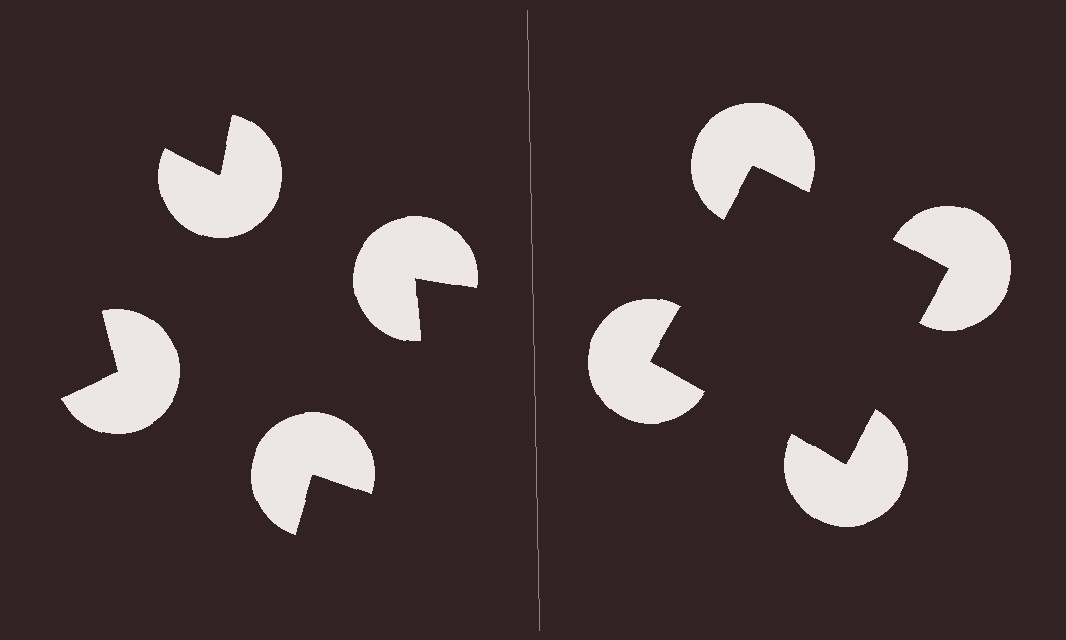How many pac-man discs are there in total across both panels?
8 — 4 on each side.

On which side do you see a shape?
An illusory square appears on the right side. On the left side the wedge cuts are rotated, so no coherent shape forms.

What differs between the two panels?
The pac-man discs are positioned identically on both sides; only the wedge orientations differ. On the right they align to a square; on the left they are misaligned.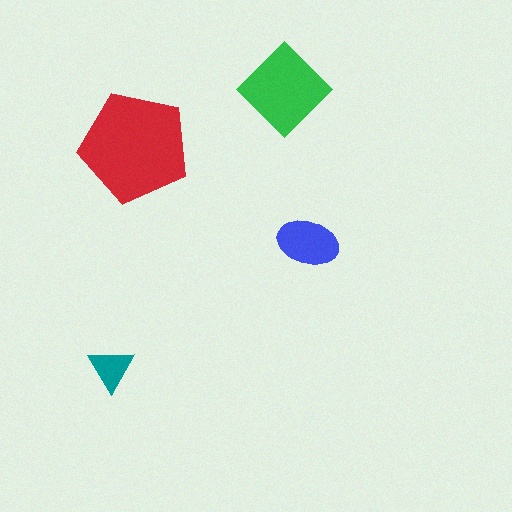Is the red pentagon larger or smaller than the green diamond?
Larger.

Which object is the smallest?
The teal triangle.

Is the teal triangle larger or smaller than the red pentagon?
Smaller.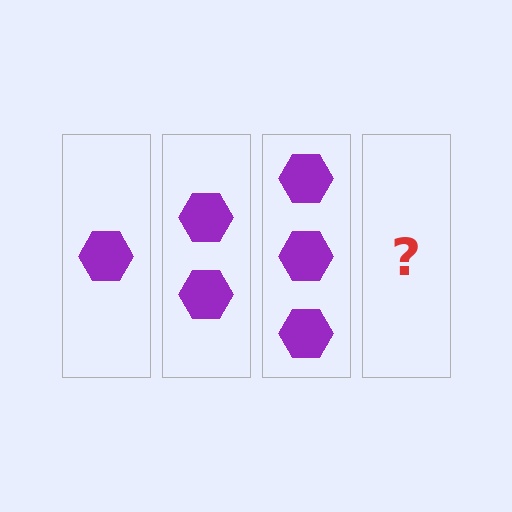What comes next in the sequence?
The next element should be 4 hexagons.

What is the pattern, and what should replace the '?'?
The pattern is that each step adds one more hexagon. The '?' should be 4 hexagons.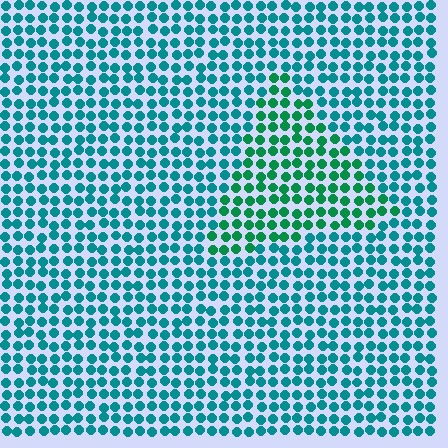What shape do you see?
I see a triangle.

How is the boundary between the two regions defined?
The boundary is defined purely by a slight shift in hue (about 32 degrees). Spacing, size, and orientation are identical on both sides.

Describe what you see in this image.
The image is filled with small teal elements in a uniform arrangement. A triangle-shaped region is visible where the elements are tinted to a slightly different hue, forming a subtle color boundary.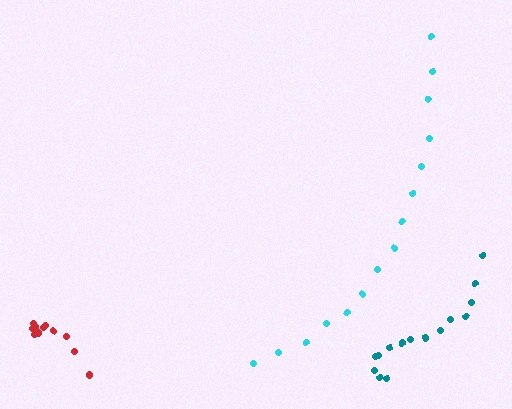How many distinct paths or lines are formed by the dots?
There are 3 distinct paths.